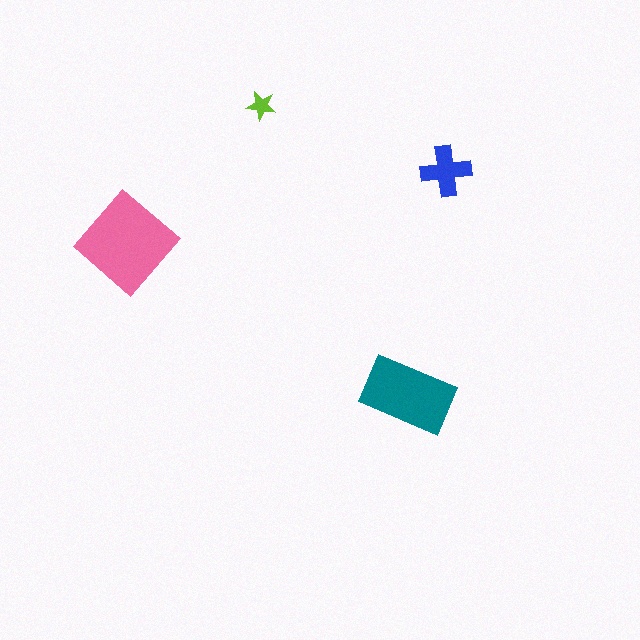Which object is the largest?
The pink diamond.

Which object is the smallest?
The lime star.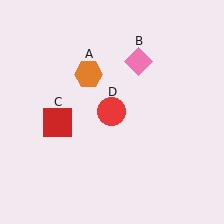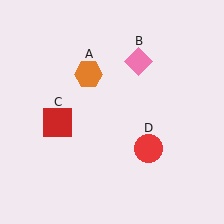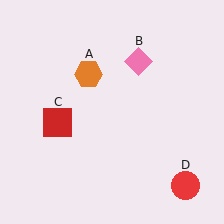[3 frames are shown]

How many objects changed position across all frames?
1 object changed position: red circle (object D).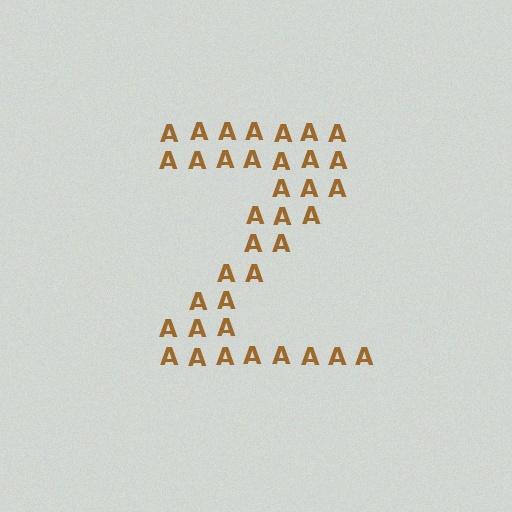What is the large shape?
The large shape is the letter Z.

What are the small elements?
The small elements are letter A's.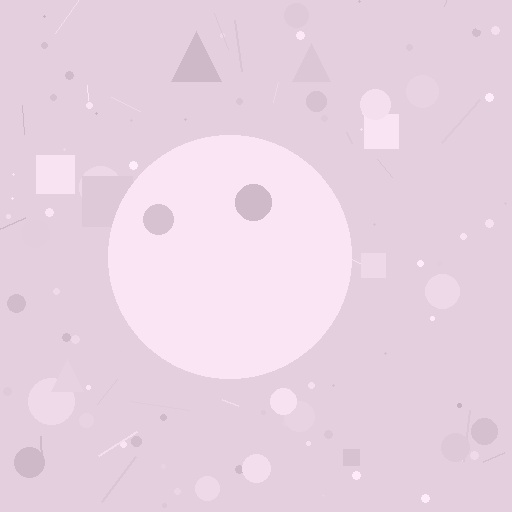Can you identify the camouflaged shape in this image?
The camouflaged shape is a circle.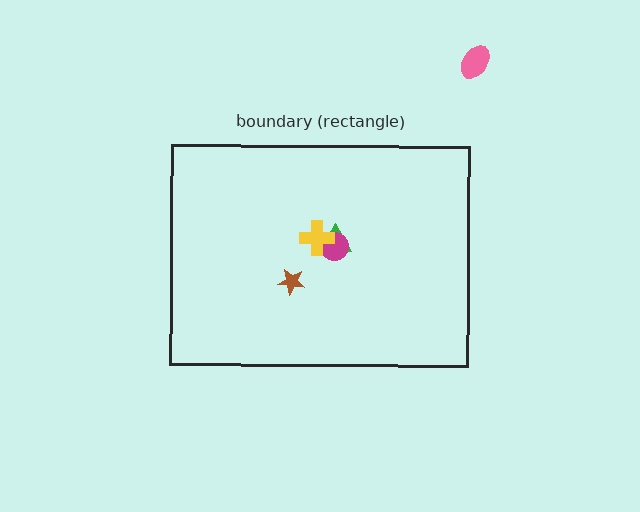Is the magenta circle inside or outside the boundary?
Inside.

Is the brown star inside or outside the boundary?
Inside.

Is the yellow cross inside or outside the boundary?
Inside.